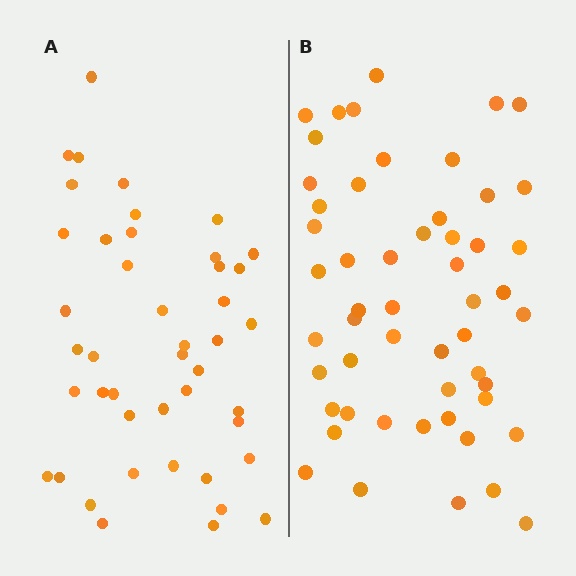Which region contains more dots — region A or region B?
Region B (the right region) has more dots.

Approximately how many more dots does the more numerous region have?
Region B has roughly 8 or so more dots than region A.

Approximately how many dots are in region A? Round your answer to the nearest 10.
About 40 dots. (The exact count is 44, which rounds to 40.)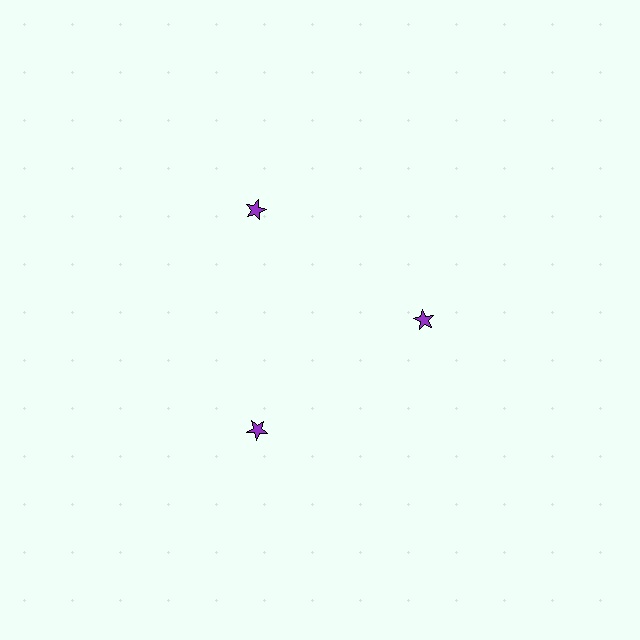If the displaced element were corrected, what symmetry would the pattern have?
It would have 3-fold rotational symmetry — the pattern would map onto itself every 120 degrees.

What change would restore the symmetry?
The symmetry would be restored by moving it outward, back onto the ring so that all 3 stars sit at equal angles and equal distance from the center.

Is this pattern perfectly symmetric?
No. The 3 purple stars are arranged in a ring, but one element near the 3 o'clock position is pulled inward toward the center, breaking the 3-fold rotational symmetry.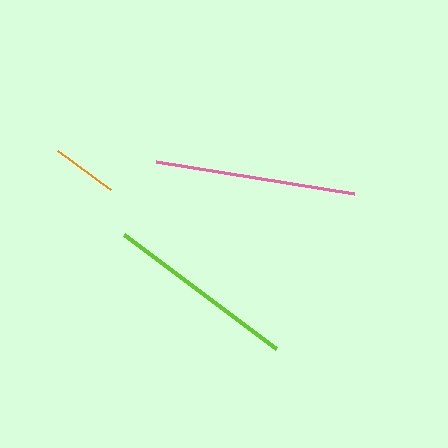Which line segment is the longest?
The pink line is the longest at approximately 201 pixels.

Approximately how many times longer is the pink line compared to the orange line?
The pink line is approximately 3.0 times the length of the orange line.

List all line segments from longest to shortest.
From longest to shortest: pink, lime, orange.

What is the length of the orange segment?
The orange segment is approximately 66 pixels long.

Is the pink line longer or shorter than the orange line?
The pink line is longer than the orange line.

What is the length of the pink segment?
The pink segment is approximately 201 pixels long.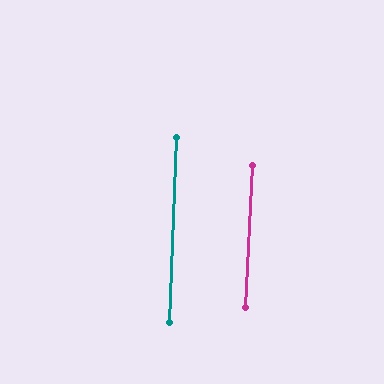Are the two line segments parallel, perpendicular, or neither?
Parallel — their directions differ by only 0.5°.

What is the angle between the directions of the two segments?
Approximately 1 degree.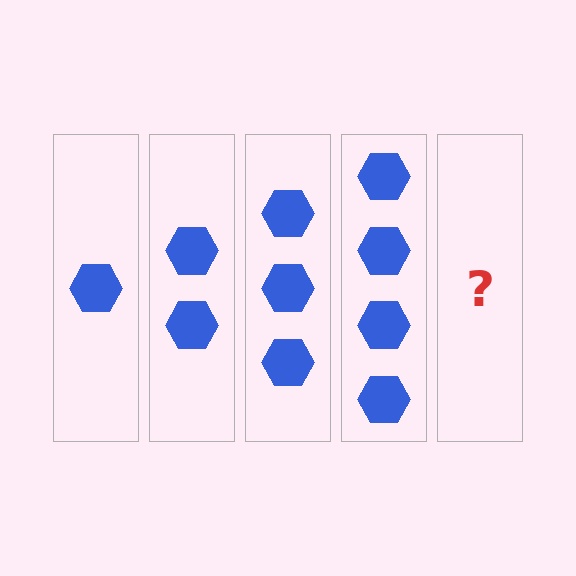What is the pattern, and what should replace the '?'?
The pattern is that each step adds one more hexagon. The '?' should be 5 hexagons.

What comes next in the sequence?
The next element should be 5 hexagons.